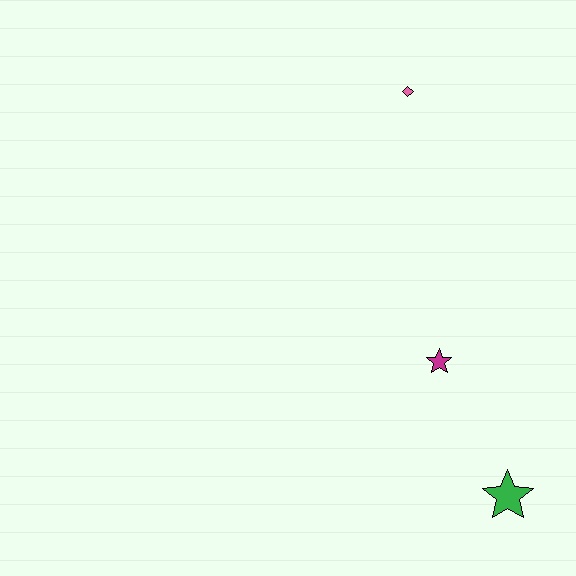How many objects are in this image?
There are 3 objects.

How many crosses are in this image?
There are no crosses.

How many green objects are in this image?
There is 1 green object.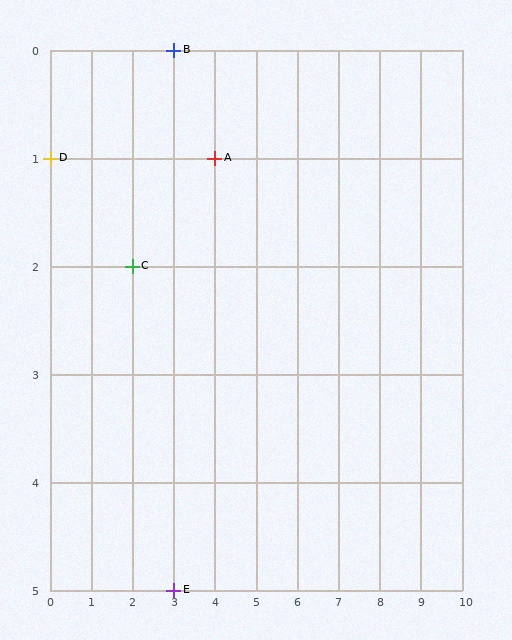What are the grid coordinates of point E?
Point E is at grid coordinates (3, 5).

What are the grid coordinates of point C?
Point C is at grid coordinates (2, 2).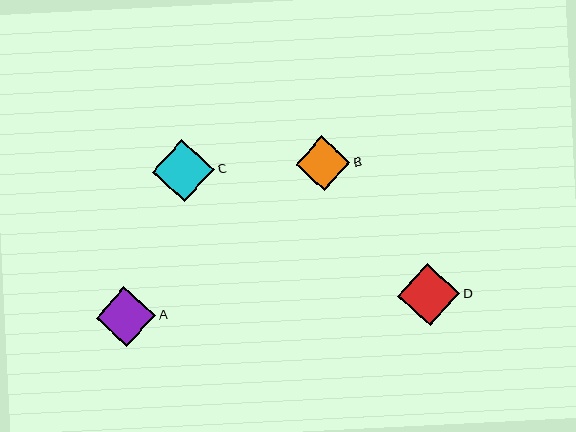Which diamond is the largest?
Diamond D is the largest with a size of approximately 63 pixels.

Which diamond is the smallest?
Diamond B is the smallest with a size of approximately 54 pixels.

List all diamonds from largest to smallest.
From largest to smallest: D, C, A, B.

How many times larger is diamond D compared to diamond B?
Diamond D is approximately 1.2 times the size of diamond B.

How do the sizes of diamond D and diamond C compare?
Diamond D and diamond C are approximately the same size.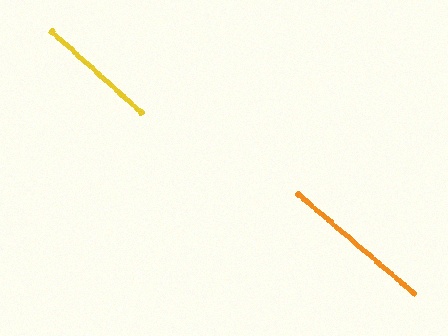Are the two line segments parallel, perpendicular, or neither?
Parallel — their directions differ by only 1.8°.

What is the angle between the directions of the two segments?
Approximately 2 degrees.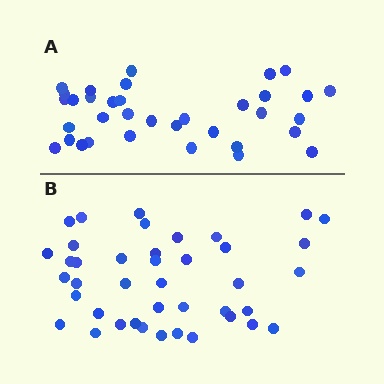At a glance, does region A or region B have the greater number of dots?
Region B (the bottom region) has more dots.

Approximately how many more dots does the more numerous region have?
Region B has about 6 more dots than region A.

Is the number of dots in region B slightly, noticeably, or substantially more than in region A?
Region B has only slightly more — the two regions are fairly close. The ratio is roughly 1.2 to 1.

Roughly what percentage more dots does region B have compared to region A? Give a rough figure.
About 15% more.